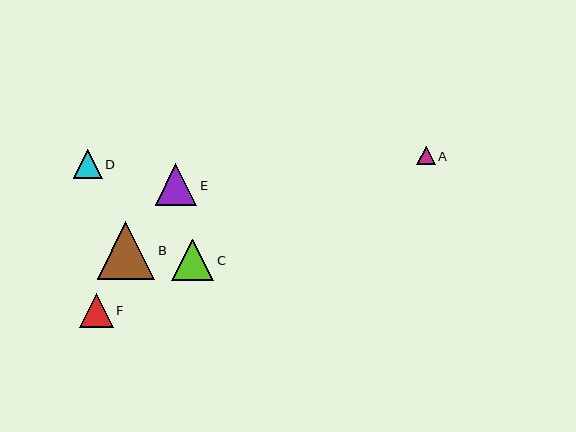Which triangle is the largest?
Triangle B is the largest with a size of approximately 57 pixels.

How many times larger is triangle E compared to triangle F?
Triangle E is approximately 1.2 times the size of triangle F.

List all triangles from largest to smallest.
From largest to smallest: B, C, E, F, D, A.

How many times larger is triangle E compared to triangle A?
Triangle E is approximately 2.3 times the size of triangle A.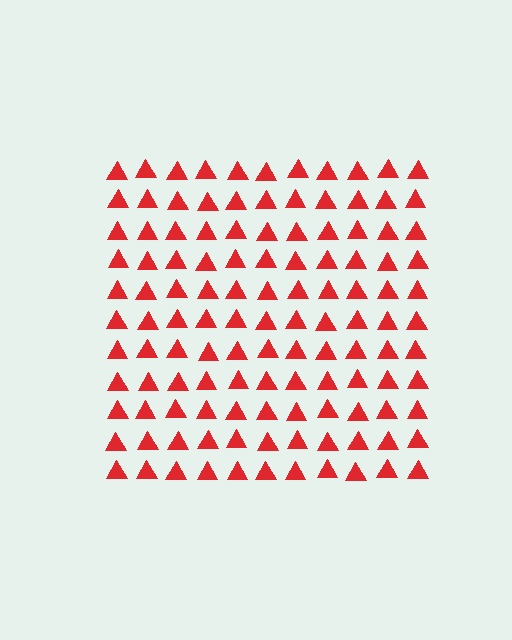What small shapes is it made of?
It is made of small triangles.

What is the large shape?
The large shape is a square.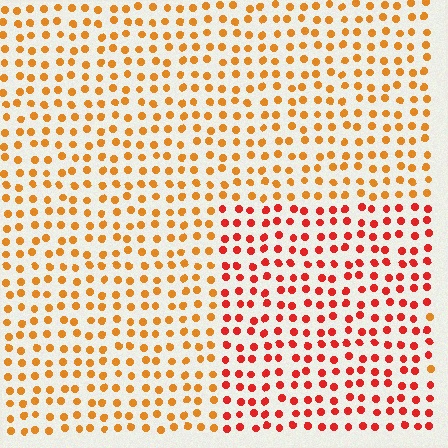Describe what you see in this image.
The image is filled with small orange elements in a uniform arrangement. A rectangle-shaped region is visible where the elements are tinted to a slightly different hue, forming a subtle color boundary.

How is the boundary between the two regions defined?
The boundary is defined purely by a slight shift in hue (about 32 degrees). Spacing, size, and orientation are identical on both sides.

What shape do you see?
I see a rectangle.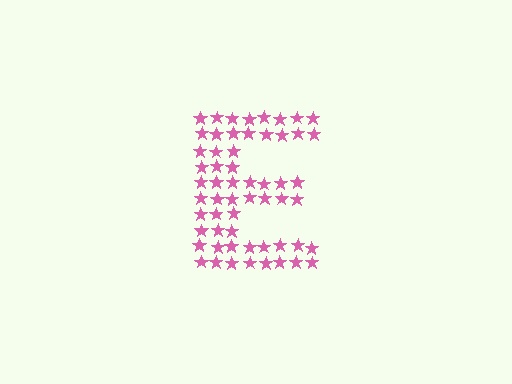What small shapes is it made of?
It is made of small stars.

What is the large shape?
The large shape is the letter E.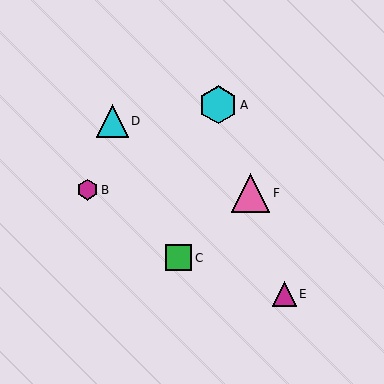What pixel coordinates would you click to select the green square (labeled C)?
Click at (179, 258) to select the green square C.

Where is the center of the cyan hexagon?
The center of the cyan hexagon is at (218, 105).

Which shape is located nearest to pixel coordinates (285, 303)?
The magenta triangle (labeled E) at (284, 294) is nearest to that location.